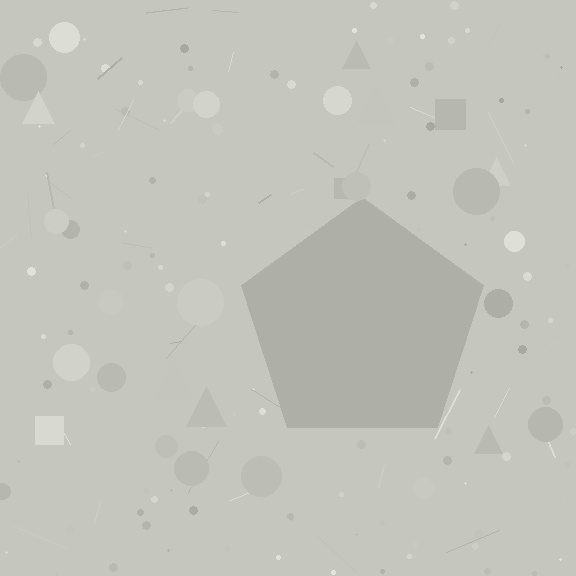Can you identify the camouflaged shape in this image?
The camouflaged shape is a pentagon.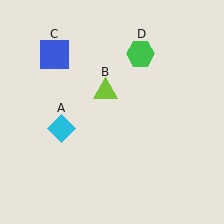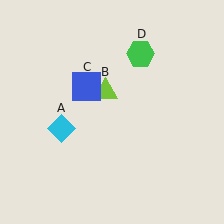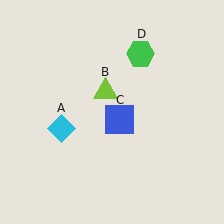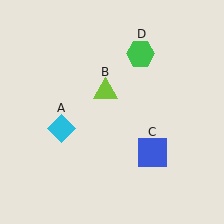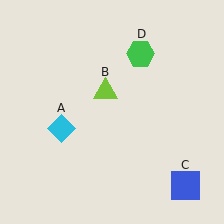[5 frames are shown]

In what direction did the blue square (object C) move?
The blue square (object C) moved down and to the right.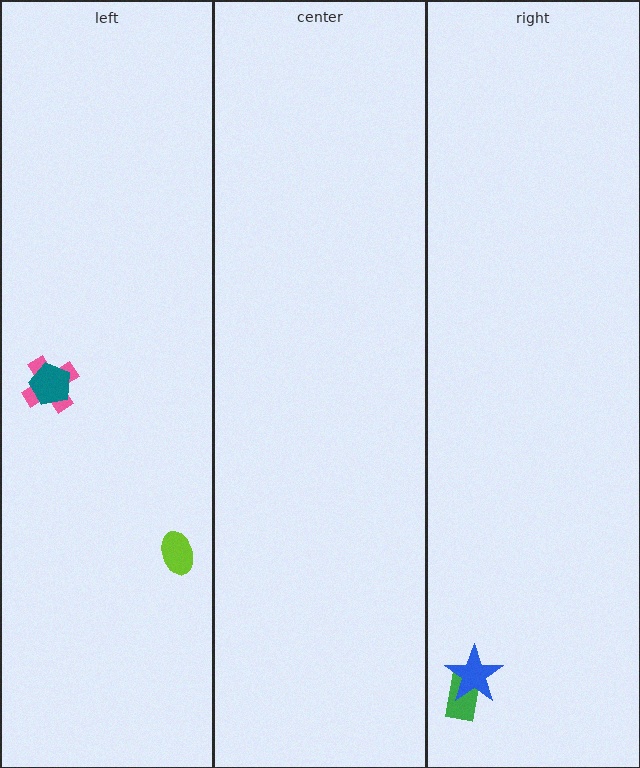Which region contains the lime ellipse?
The left region.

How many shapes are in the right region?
2.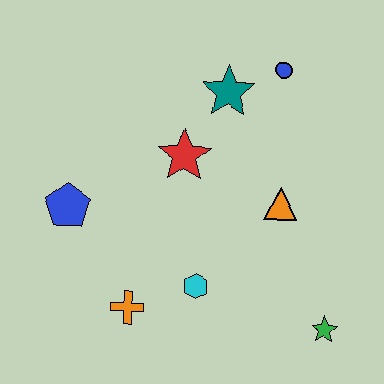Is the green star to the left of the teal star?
No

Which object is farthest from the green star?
The blue pentagon is farthest from the green star.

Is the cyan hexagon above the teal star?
No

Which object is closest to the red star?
The teal star is closest to the red star.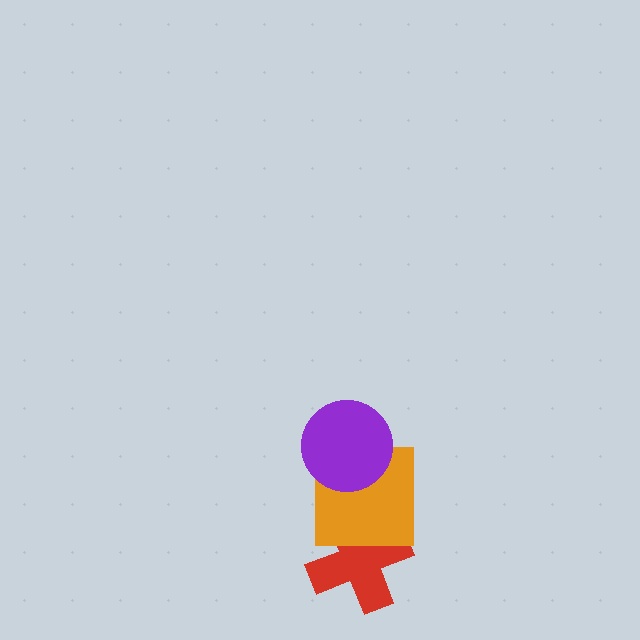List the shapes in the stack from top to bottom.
From top to bottom: the purple circle, the orange square, the red cross.